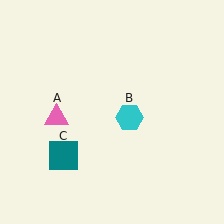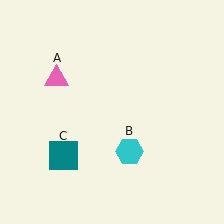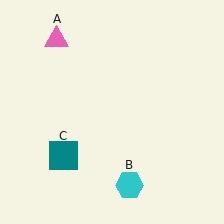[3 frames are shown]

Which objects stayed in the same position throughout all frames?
Teal square (object C) remained stationary.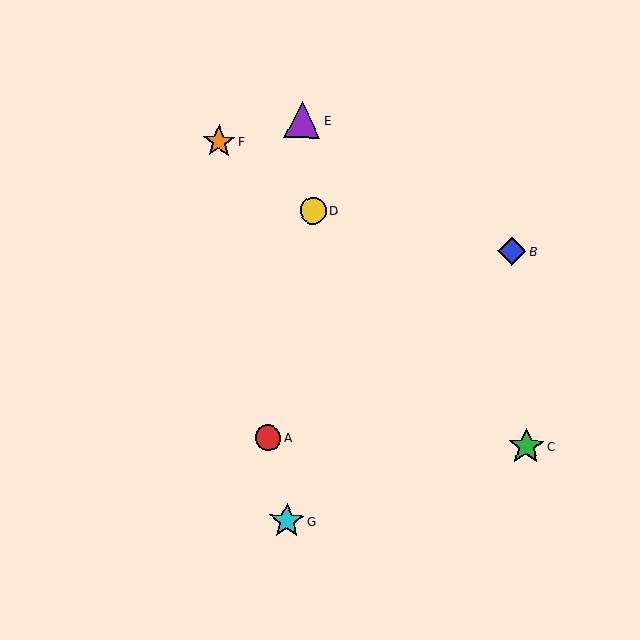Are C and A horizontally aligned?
Yes, both are at y≈447.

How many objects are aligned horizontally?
2 objects (A, C) are aligned horizontally.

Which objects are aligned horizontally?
Objects A, C are aligned horizontally.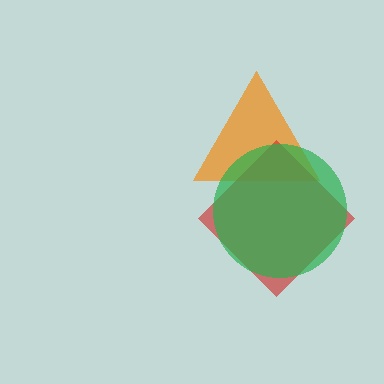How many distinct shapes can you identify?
There are 3 distinct shapes: an orange triangle, a red diamond, a green circle.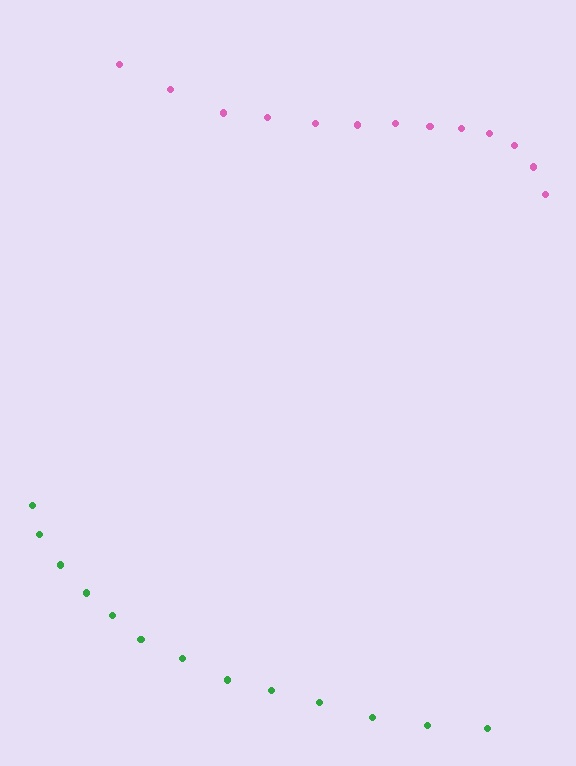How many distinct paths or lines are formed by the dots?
There are 2 distinct paths.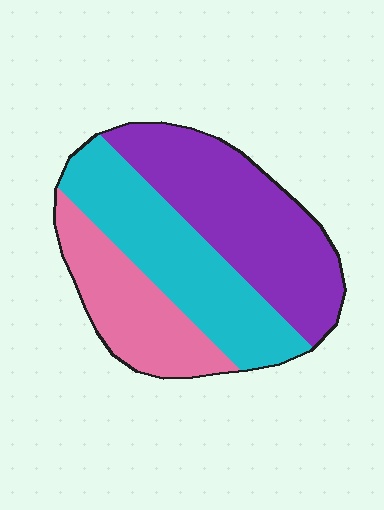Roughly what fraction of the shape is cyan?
Cyan covers 35% of the shape.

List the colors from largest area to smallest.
From largest to smallest: purple, cyan, pink.